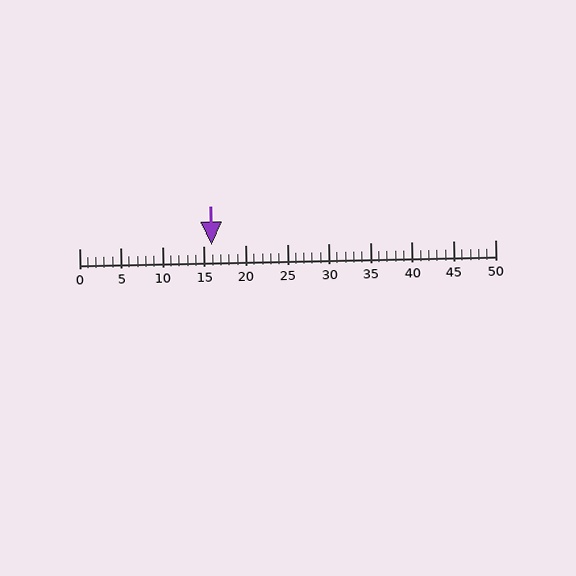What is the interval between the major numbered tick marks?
The major tick marks are spaced 5 units apart.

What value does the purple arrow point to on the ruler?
The purple arrow points to approximately 16.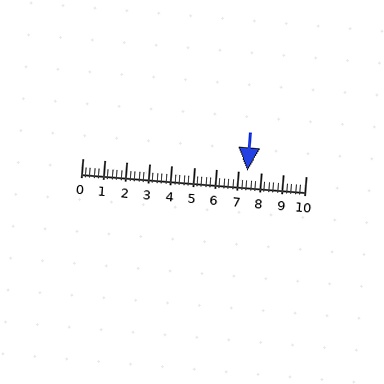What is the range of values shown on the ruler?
The ruler shows values from 0 to 10.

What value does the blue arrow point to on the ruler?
The blue arrow points to approximately 7.4.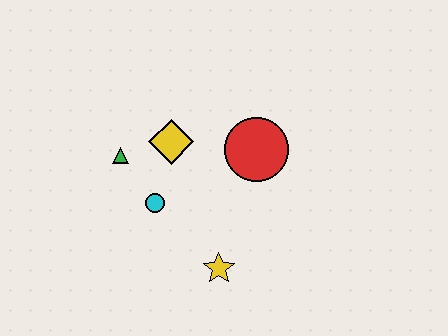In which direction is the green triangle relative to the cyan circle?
The green triangle is above the cyan circle.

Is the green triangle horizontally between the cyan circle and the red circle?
No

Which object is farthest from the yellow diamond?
The yellow star is farthest from the yellow diamond.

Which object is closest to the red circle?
The yellow diamond is closest to the red circle.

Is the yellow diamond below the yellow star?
No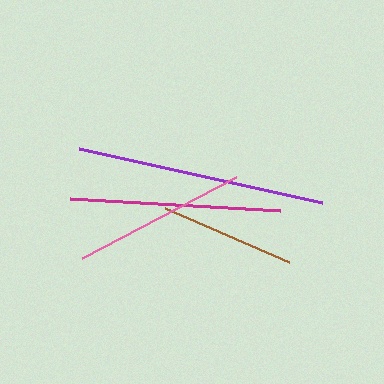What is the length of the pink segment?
The pink segment is approximately 174 pixels long.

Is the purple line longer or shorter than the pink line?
The purple line is longer than the pink line.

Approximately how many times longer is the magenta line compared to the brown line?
The magenta line is approximately 1.6 times the length of the brown line.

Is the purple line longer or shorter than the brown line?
The purple line is longer than the brown line.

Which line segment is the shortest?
The brown line is the shortest at approximately 135 pixels.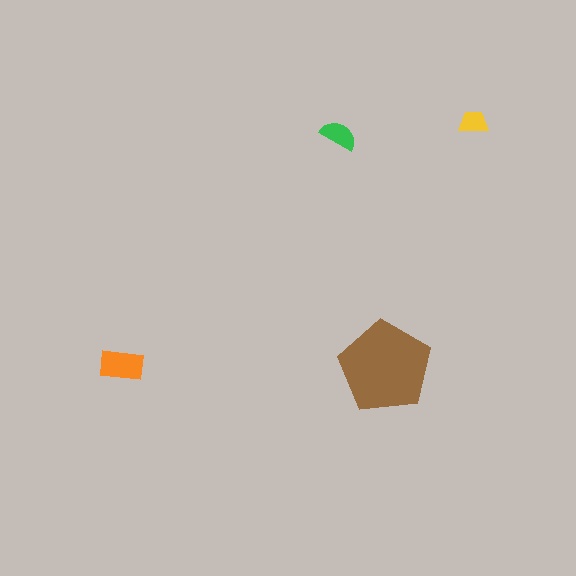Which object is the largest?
The brown pentagon.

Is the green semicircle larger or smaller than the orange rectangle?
Smaller.